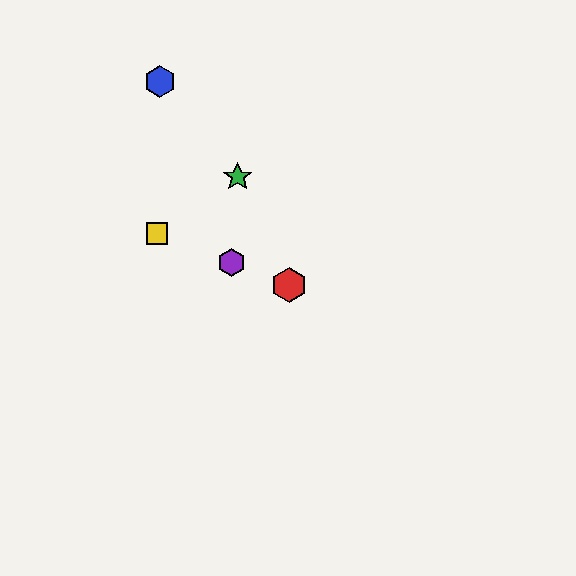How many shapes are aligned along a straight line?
3 shapes (the red hexagon, the yellow square, the purple hexagon) are aligned along a straight line.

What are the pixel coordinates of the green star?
The green star is at (238, 177).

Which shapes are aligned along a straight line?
The red hexagon, the yellow square, the purple hexagon are aligned along a straight line.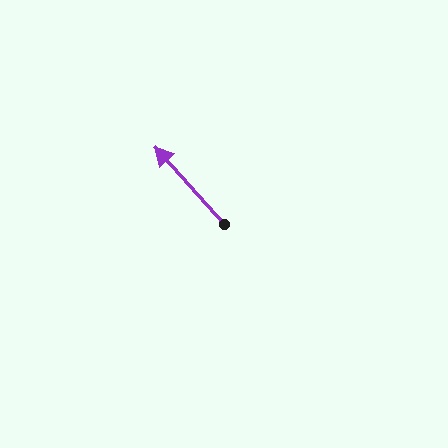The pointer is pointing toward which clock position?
Roughly 11 o'clock.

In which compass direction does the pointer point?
Northwest.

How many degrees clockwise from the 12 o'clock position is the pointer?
Approximately 318 degrees.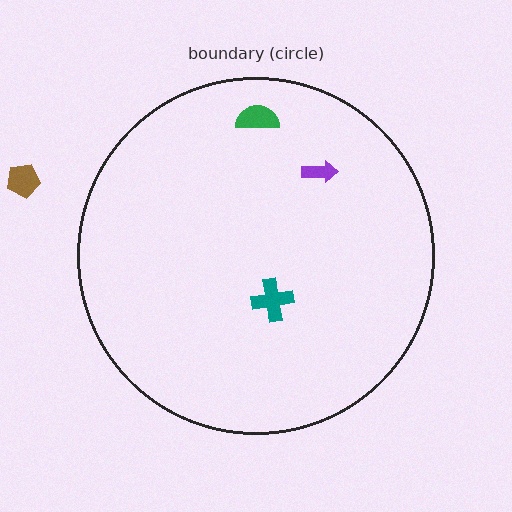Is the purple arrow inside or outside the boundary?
Inside.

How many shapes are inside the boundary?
3 inside, 1 outside.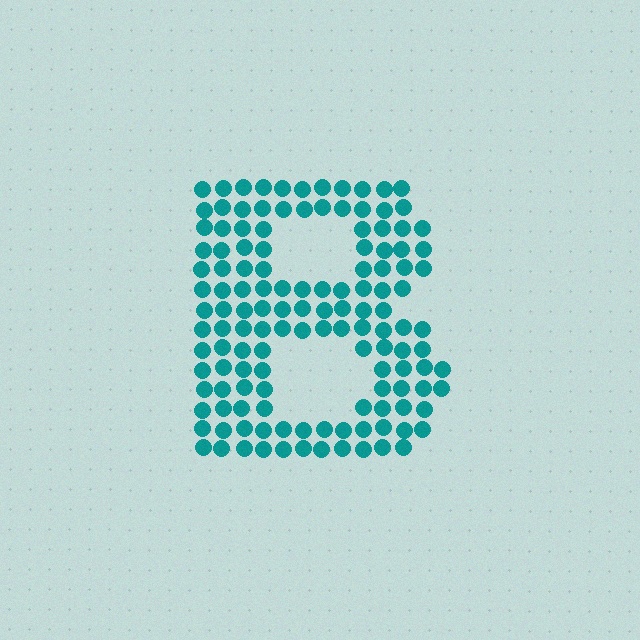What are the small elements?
The small elements are circles.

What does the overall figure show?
The overall figure shows the letter B.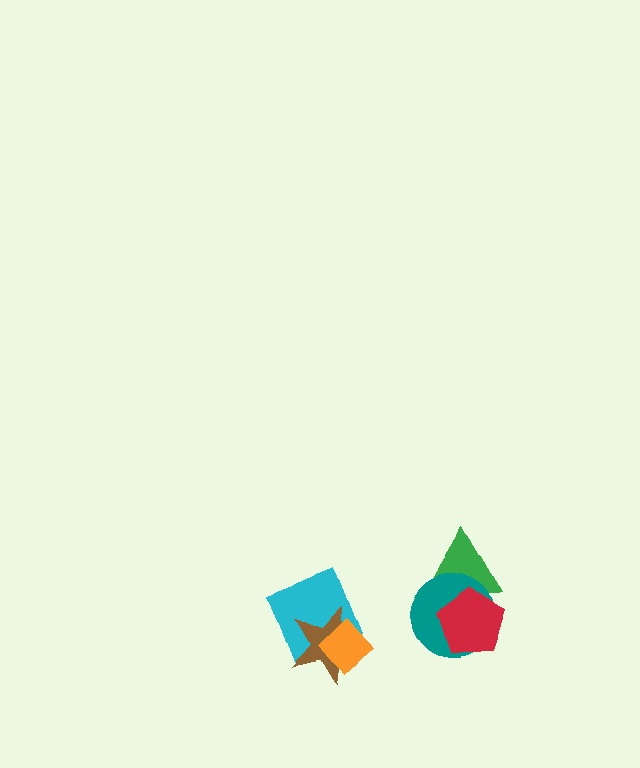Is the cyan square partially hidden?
Yes, it is partially covered by another shape.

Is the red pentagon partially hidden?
No, no other shape covers it.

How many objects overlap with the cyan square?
2 objects overlap with the cyan square.